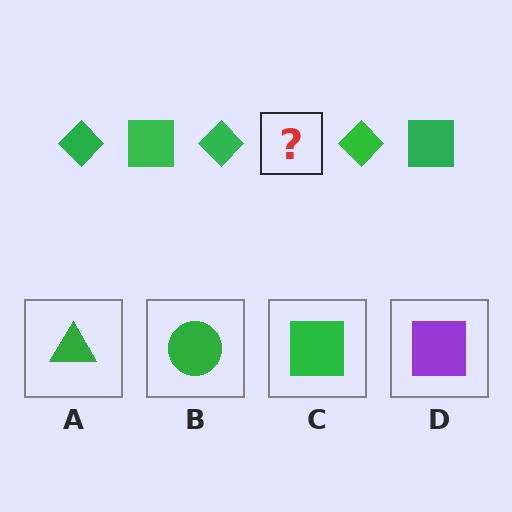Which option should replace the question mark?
Option C.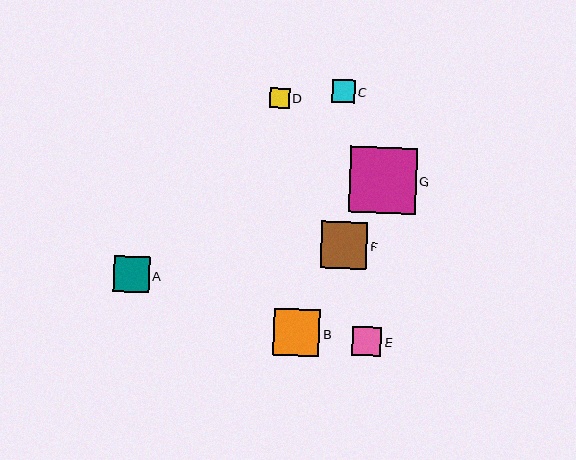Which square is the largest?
Square G is the largest with a size of approximately 67 pixels.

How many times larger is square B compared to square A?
Square B is approximately 1.3 times the size of square A.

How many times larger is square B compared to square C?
Square B is approximately 2.0 times the size of square C.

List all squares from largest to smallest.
From largest to smallest: G, F, B, A, E, C, D.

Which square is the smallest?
Square D is the smallest with a size of approximately 20 pixels.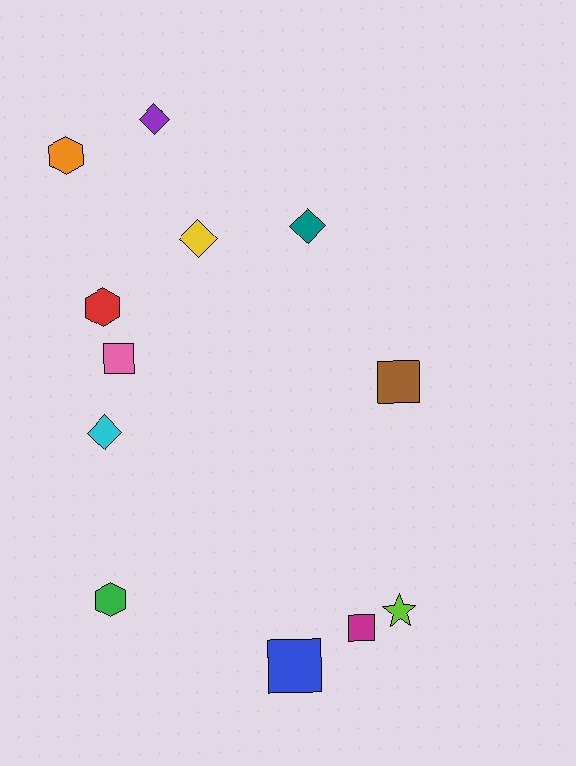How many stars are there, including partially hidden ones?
There is 1 star.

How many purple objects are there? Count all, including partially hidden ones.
There is 1 purple object.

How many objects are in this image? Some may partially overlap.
There are 12 objects.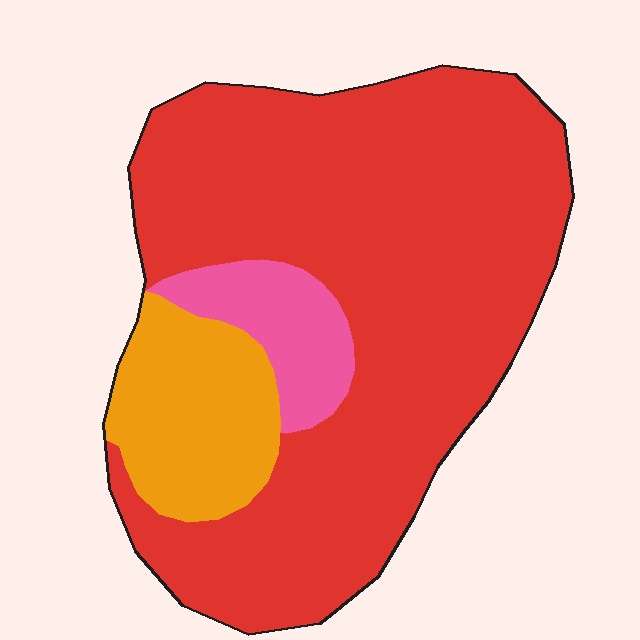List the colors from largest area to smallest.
From largest to smallest: red, orange, pink.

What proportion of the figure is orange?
Orange takes up about one sixth (1/6) of the figure.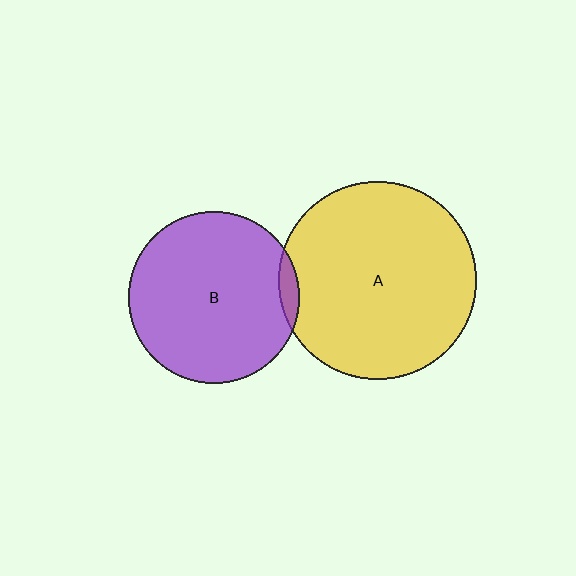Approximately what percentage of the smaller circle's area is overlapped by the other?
Approximately 5%.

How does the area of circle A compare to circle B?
Approximately 1.3 times.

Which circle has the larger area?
Circle A (yellow).